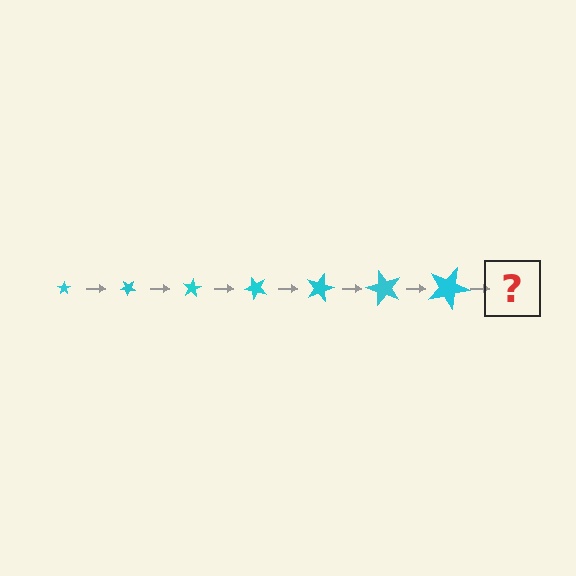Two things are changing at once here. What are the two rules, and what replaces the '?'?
The two rules are that the star grows larger each step and it rotates 40 degrees each step. The '?' should be a star, larger than the previous one and rotated 280 degrees from the start.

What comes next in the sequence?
The next element should be a star, larger than the previous one and rotated 280 degrees from the start.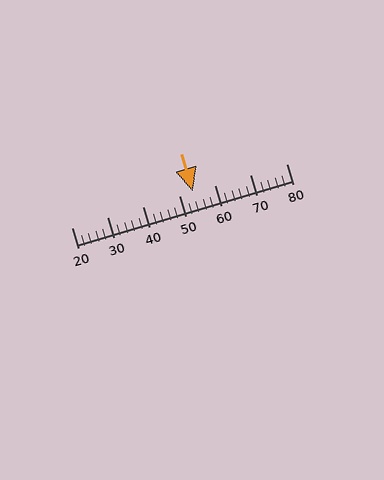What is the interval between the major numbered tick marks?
The major tick marks are spaced 10 units apart.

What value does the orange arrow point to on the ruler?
The orange arrow points to approximately 54.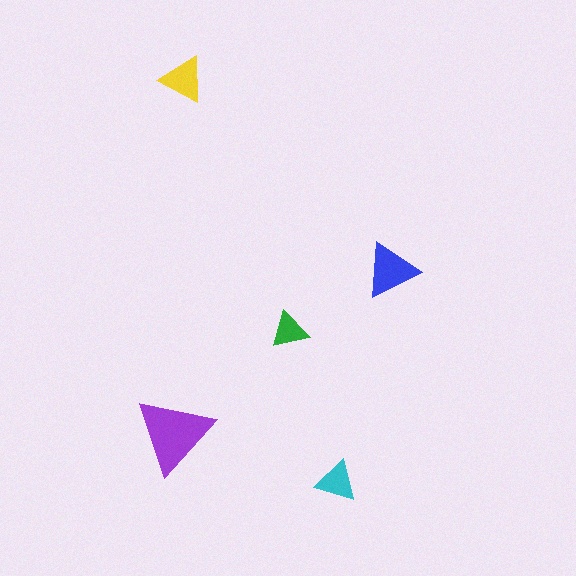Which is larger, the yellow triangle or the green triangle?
The yellow one.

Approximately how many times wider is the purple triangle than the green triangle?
About 2 times wider.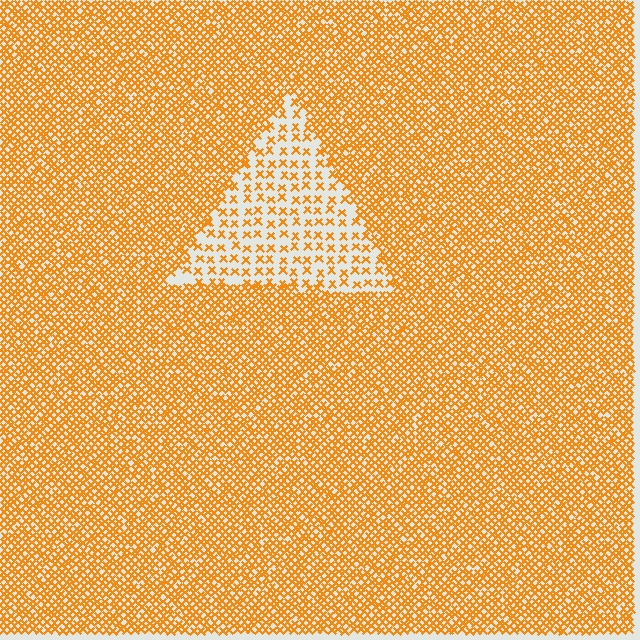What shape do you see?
I see a triangle.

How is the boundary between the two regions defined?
The boundary is defined by a change in element density (approximately 2.7x ratio). All elements are the same color, size, and shape.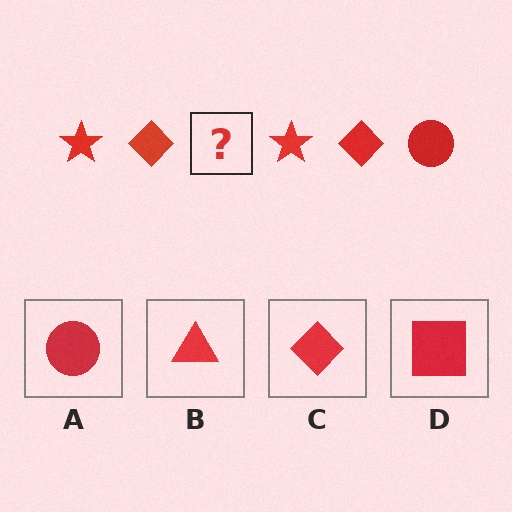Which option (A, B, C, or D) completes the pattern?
A.